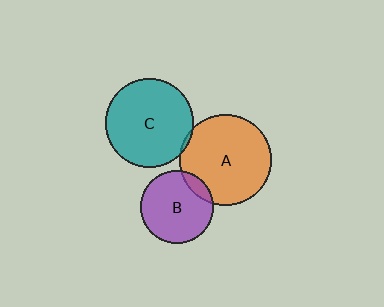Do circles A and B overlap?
Yes.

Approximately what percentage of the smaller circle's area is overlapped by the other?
Approximately 10%.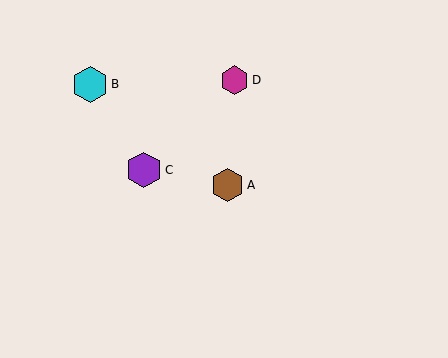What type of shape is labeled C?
Shape C is a purple hexagon.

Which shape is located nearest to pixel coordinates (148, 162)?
The purple hexagon (labeled C) at (144, 170) is nearest to that location.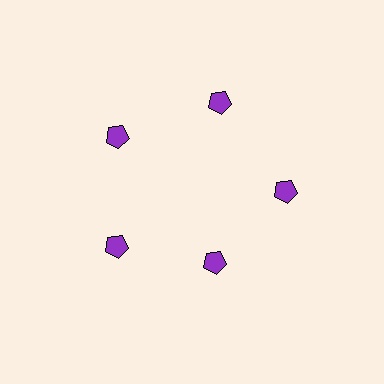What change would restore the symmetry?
The symmetry would be restored by moving it outward, back onto the ring so that all 5 pentagons sit at equal angles and equal distance from the center.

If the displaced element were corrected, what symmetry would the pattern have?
It would have 5-fold rotational symmetry — the pattern would map onto itself every 72 degrees.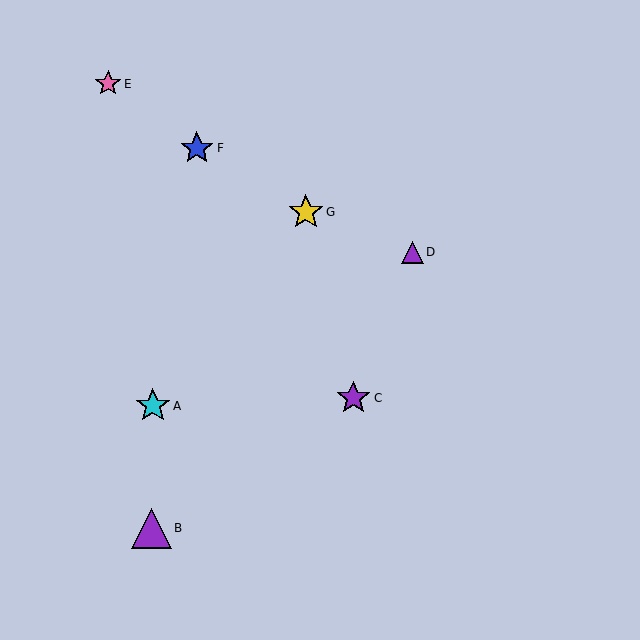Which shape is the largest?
The purple triangle (labeled B) is the largest.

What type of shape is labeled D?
Shape D is a purple triangle.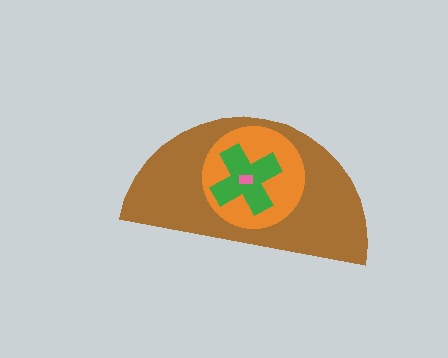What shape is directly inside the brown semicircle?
The orange circle.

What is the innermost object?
The pink rectangle.